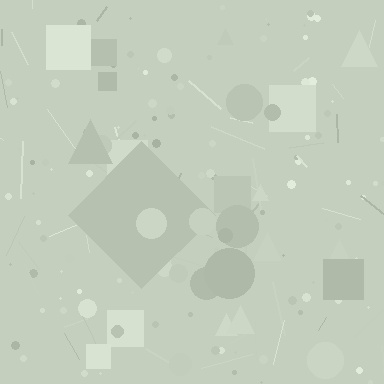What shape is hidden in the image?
A diamond is hidden in the image.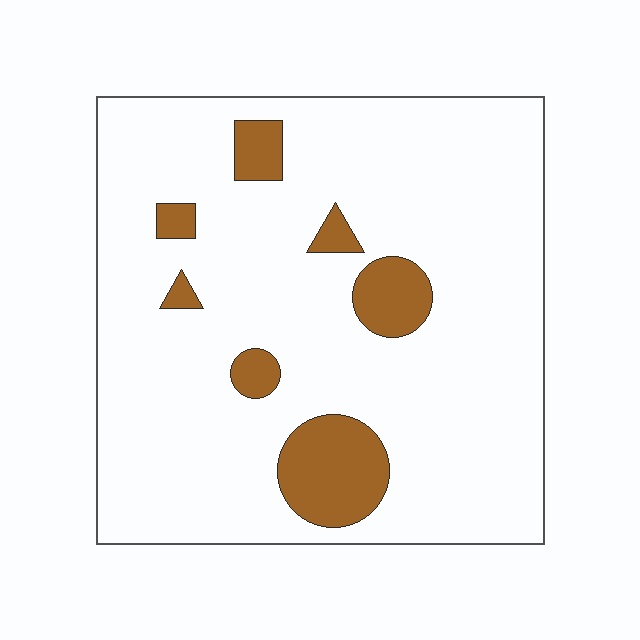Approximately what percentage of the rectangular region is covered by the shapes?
Approximately 10%.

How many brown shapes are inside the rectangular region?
7.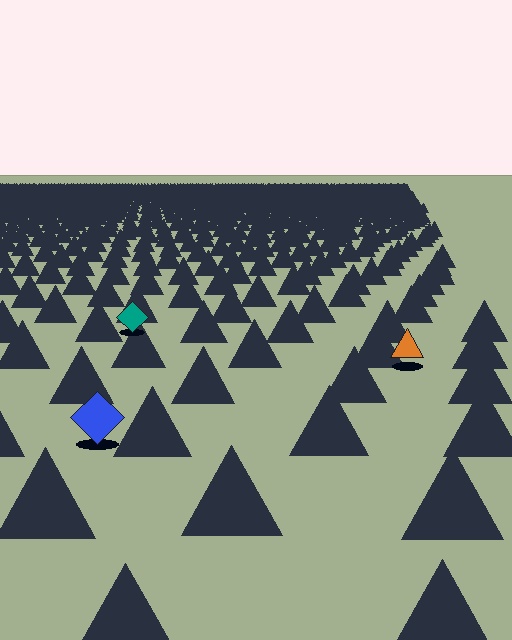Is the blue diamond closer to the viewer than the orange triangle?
Yes. The blue diamond is closer — you can tell from the texture gradient: the ground texture is coarser near it.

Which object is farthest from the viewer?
The teal diamond is farthest from the viewer. It appears smaller and the ground texture around it is denser.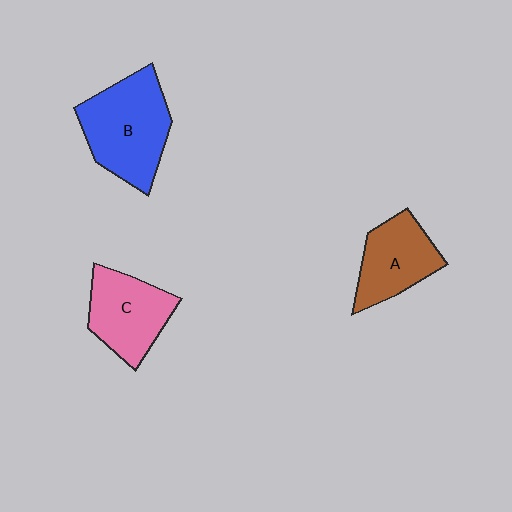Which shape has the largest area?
Shape B (blue).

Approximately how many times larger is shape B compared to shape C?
Approximately 1.3 times.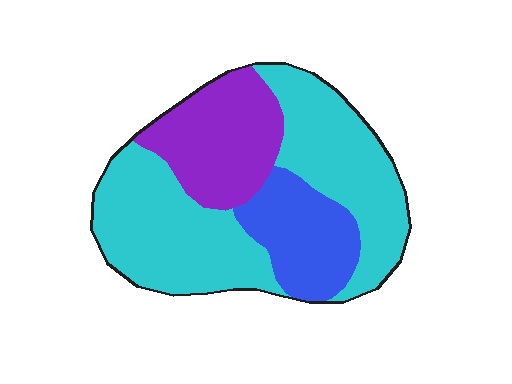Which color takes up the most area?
Cyan, at roughly 60%.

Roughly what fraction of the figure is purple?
Purple covers 23% of the figure.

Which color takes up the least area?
Blue, at roughly 20%.